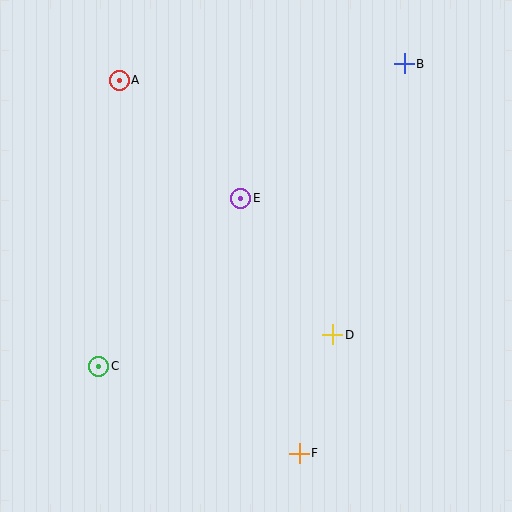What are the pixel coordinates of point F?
Point F is at (299, 453).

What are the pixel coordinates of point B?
Point B is at (404, 64).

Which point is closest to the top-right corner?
Point B is closest to the top-right corner.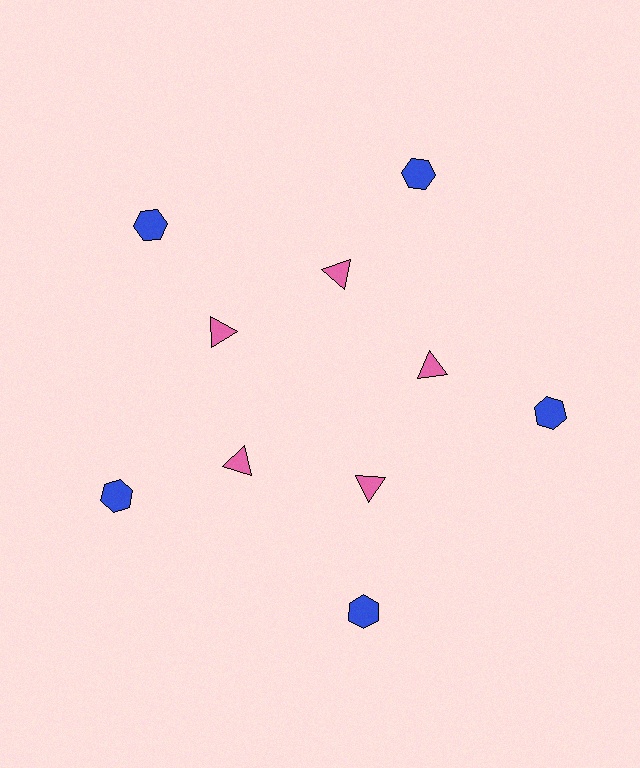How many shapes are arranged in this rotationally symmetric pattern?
There are 10 shapes, arranged in 5 groups of 2.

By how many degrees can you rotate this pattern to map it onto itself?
The pattern maps onto itself every 72 degrees of rotation.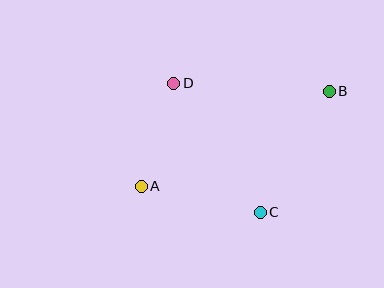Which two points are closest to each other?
Points A and D are closest to each other.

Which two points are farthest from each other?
Points A and B are farthest from each other.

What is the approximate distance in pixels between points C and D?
The distance between C and D is approximately 155 pixels.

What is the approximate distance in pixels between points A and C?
The distance between A and C is approximately 122 pixels.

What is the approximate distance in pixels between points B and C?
The distance between B and C is approximately 139 pixels.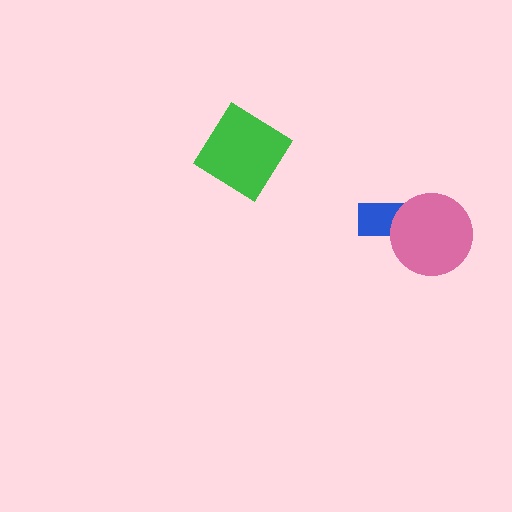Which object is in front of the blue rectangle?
The pink circle is in front of the blue rectangle.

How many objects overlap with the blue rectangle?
1 object overlaps with the blue rectangle.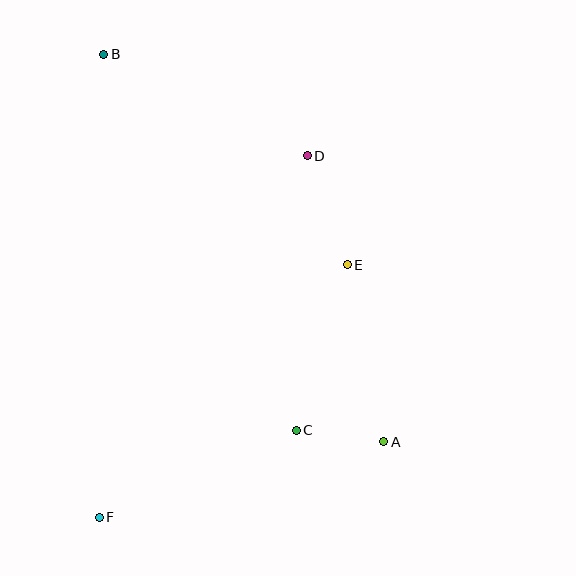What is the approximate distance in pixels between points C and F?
The distance between C and F is approximately 215 pixels.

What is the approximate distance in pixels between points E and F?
The distance between E and F is approximately 354 pixels.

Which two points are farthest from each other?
Points A and B are farthest from each other.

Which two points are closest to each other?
Points A and C are closest to each other.